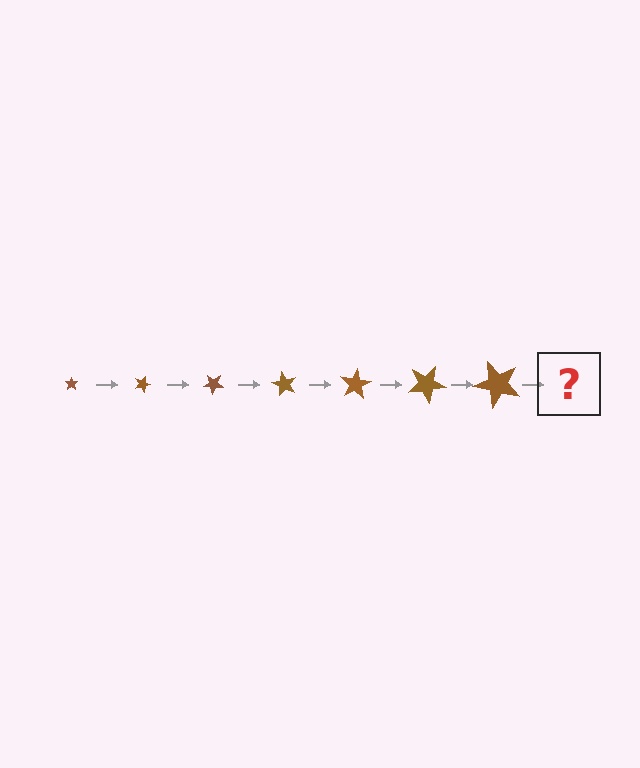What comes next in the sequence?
The next element should be a star, larger than the previous one and rotated 140 degrees from the start.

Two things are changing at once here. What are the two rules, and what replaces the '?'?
The two rules are that the star grows larger each step and it rotates 20 degrees each step. The '?' should be a star, larger than the previous one and rotated 140 degrees from the start.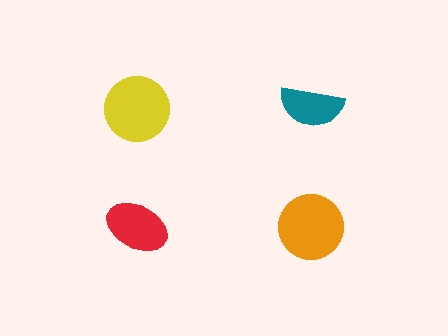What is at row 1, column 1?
A yellow circle.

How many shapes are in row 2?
2 shapes.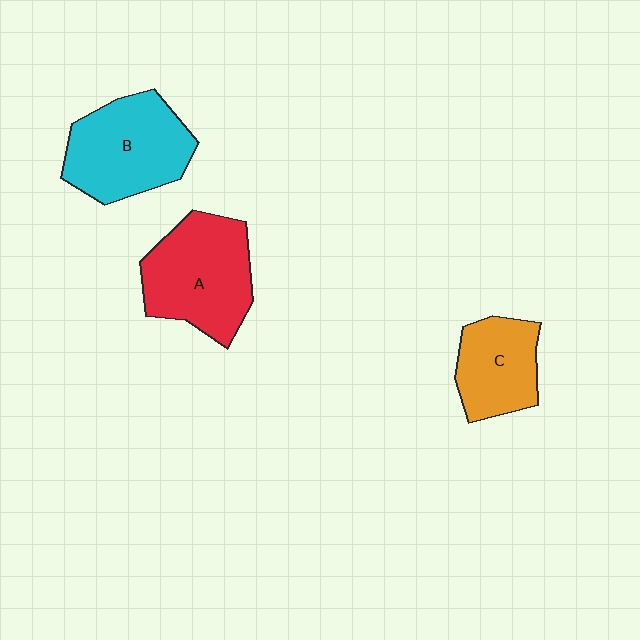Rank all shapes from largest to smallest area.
From largest to smallest: A (red), B (cyan), C (orange).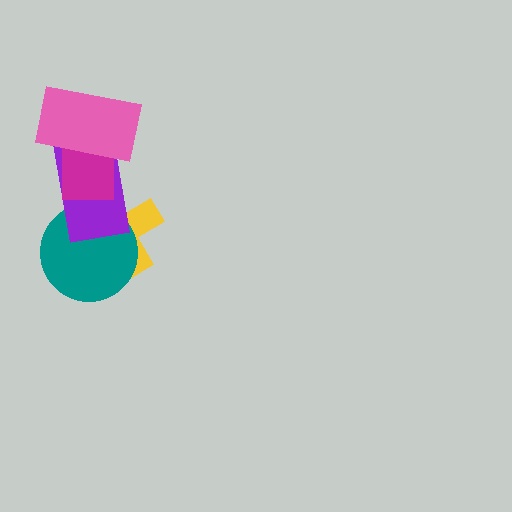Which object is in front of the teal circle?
The purple rectangle is in front of the teal circle.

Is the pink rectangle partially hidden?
No, no other shape covers it.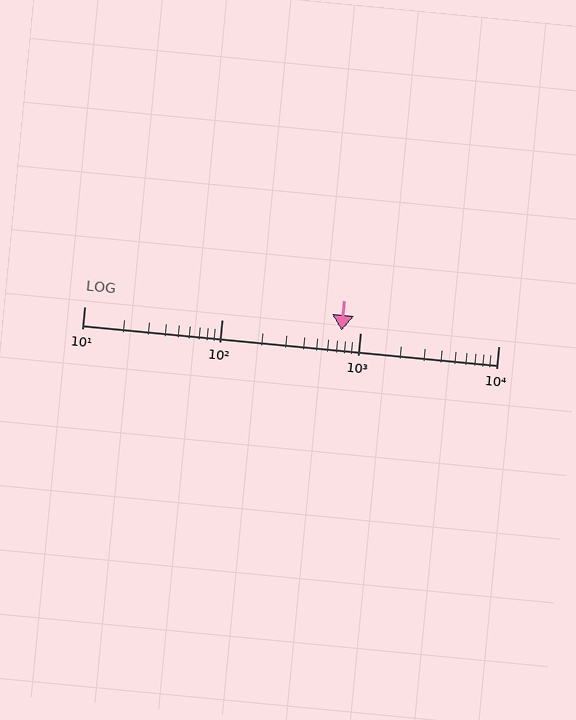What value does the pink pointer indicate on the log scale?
The pointer indicates approximately 730.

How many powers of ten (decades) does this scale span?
The scale spans 3 decades, from 10 to 10000.